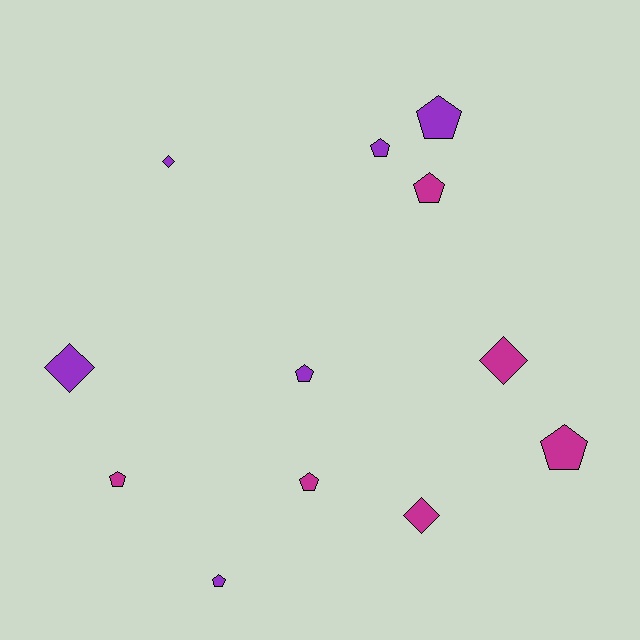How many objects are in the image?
There are 12 objects.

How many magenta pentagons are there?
There are 4 magenta pentagons.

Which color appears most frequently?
Purple, with 6 objects.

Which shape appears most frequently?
Pentagon, with 8 objects.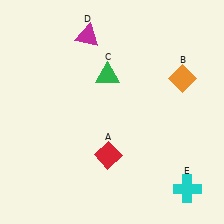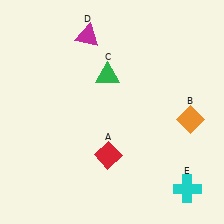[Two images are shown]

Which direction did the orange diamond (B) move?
The orange diamond (B) moved down.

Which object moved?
The orange diamond (B) moved down.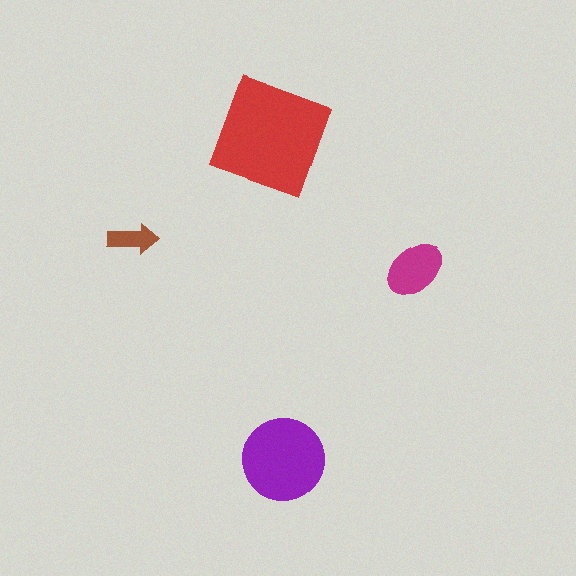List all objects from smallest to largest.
The brown arrow, the magenta ellipse, the purple circle, the red square.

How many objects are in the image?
There are 4 objects in the image.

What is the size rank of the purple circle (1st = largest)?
2nd.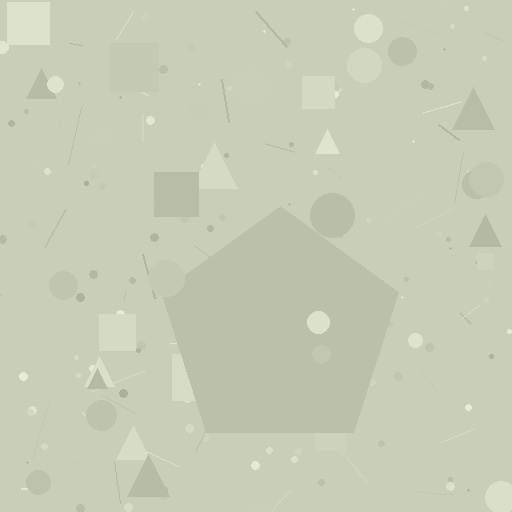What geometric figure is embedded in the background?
A pentagon is embedded in the background.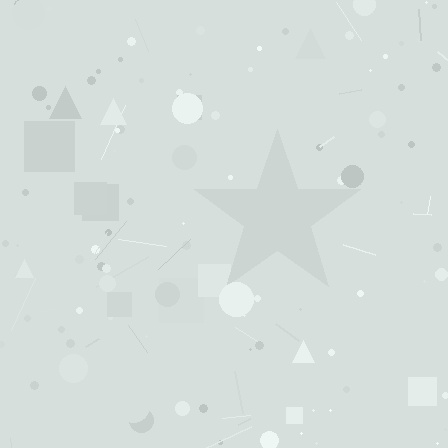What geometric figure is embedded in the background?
A star is embedded in the background.